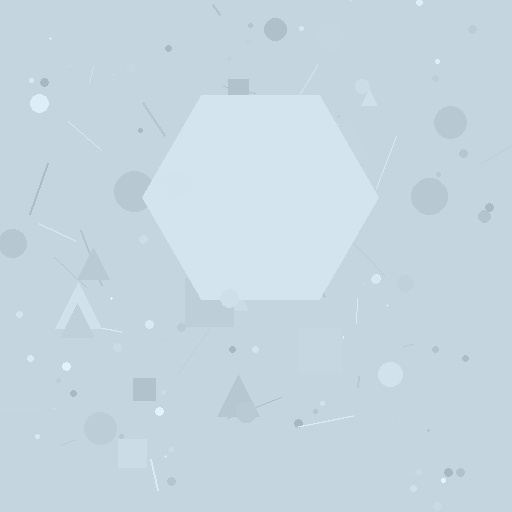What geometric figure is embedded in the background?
A hexagon is embedded in the background.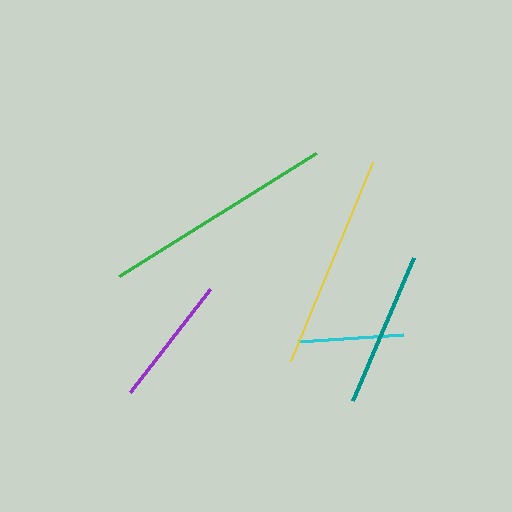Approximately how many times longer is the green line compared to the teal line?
The green line is approximately 1.5 times the length of the teal line.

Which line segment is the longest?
The green line is the longest at approximately 232 pixels.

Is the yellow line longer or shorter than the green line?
The green line is longer than the yellow line.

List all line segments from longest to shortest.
From longest to shortest: green, yellow, teal, purple, cyan.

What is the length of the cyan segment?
The cyan segment is approximately 105 pixels long.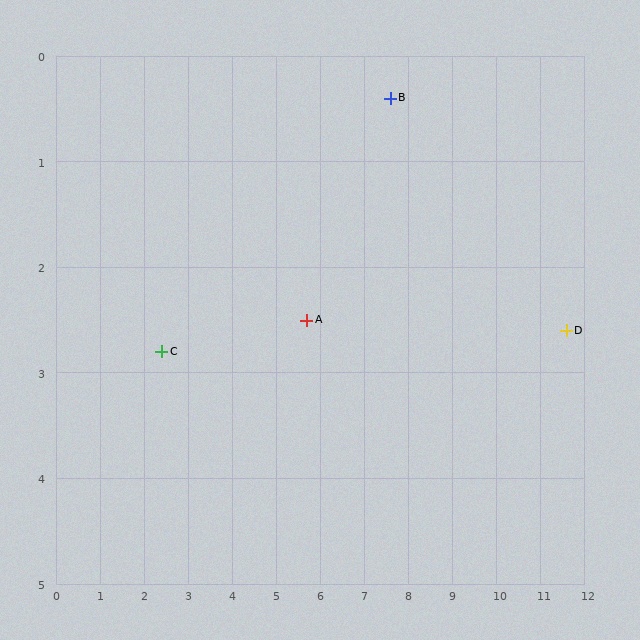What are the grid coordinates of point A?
Point A is at approximately (5.7, 2.5).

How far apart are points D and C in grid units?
Points D and C are about 9.2 grid units apart.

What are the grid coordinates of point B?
Point B is at approximately (7.6, 0.4).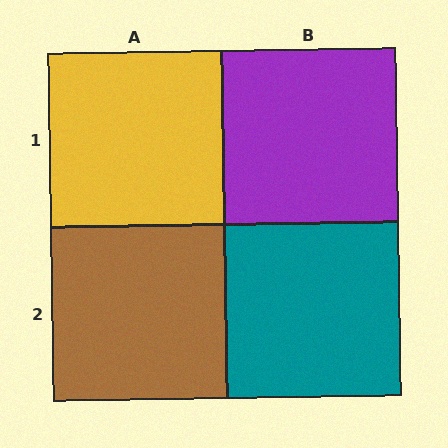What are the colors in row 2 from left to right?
Brown, teal.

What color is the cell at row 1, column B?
Purple.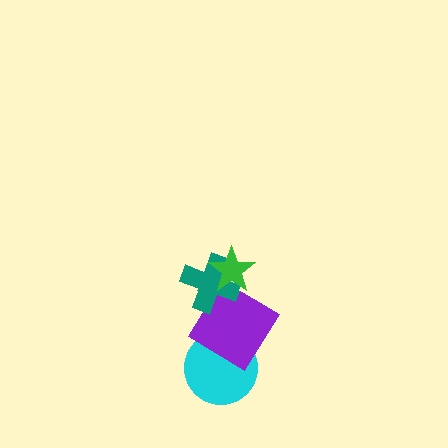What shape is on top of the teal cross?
The green star is on top of the teal cross.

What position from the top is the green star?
The green star is 1st from the top.